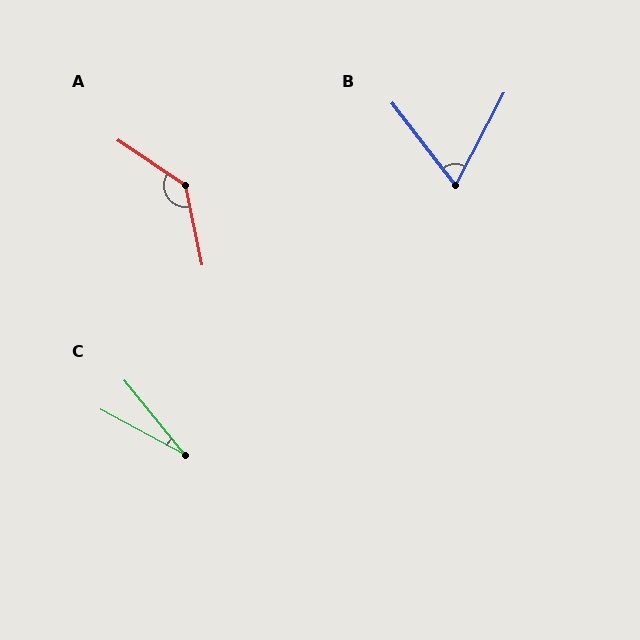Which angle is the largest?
A, at approximately 136 degrees.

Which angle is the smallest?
C, at approximately 23 degrees.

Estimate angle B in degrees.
Approximately 65 degrees.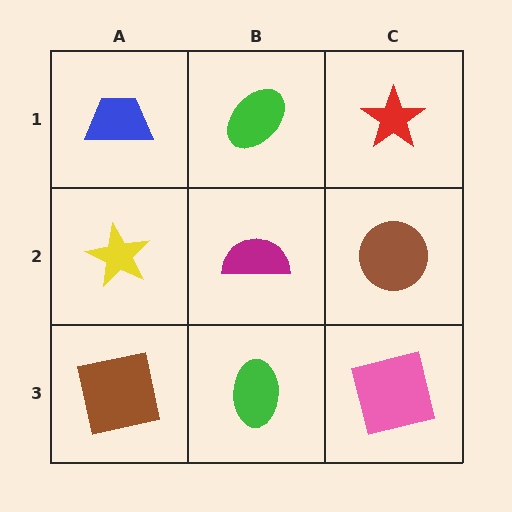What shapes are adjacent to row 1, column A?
A yellow star (row 2, column A), a green ellipse (row 1, column B).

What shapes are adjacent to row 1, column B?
A magenta semicircle (row 2, column B), a blue trapezoid (row 1, column A), a red star (row 1, column C).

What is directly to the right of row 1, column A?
A green ellipse.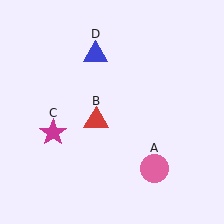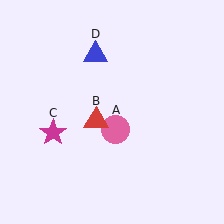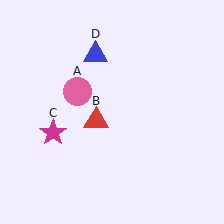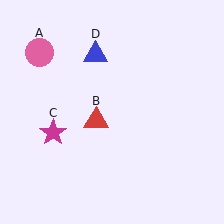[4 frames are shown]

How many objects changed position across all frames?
1 object changed position: pink circle (object A).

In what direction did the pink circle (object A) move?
The pink circle (object A) moved up and to the left.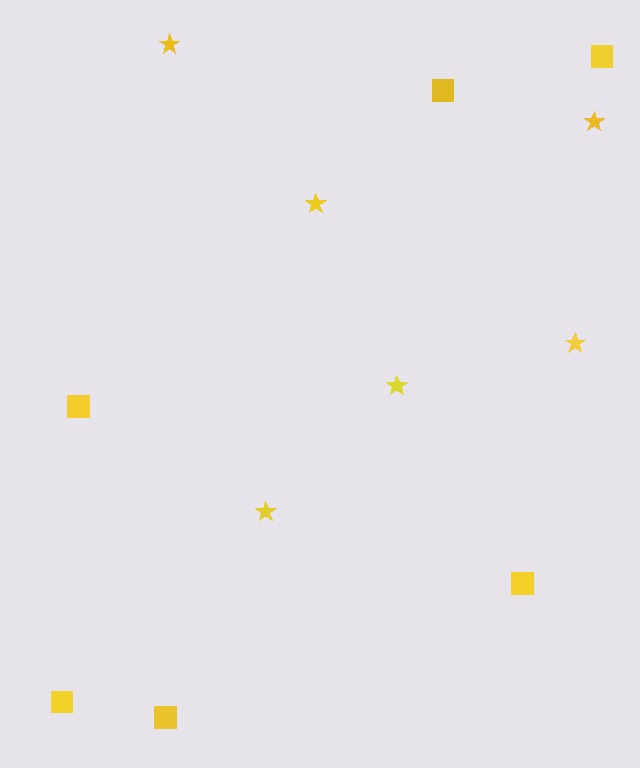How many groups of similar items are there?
There are 2 groups: one group of squares (6) and one group of stars (6).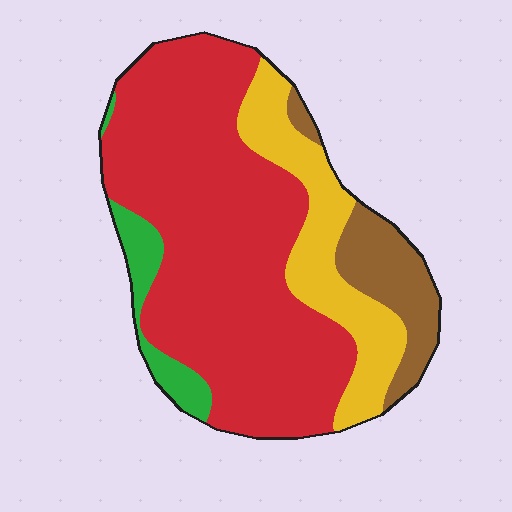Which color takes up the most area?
Red, at roughly 65%.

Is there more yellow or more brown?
Yellow.